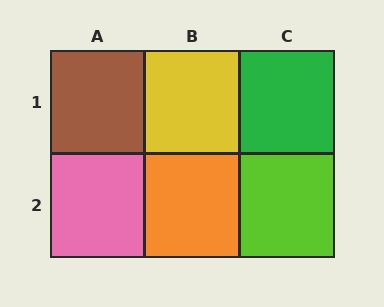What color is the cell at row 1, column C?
Green.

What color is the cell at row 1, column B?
Yellow.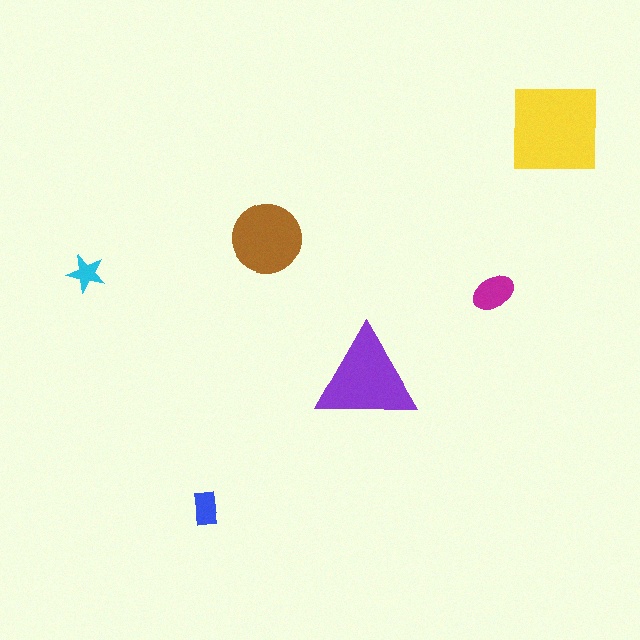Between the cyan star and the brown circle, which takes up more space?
The brown circle.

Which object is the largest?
The yellow square.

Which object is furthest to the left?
The cyan star is leftmost.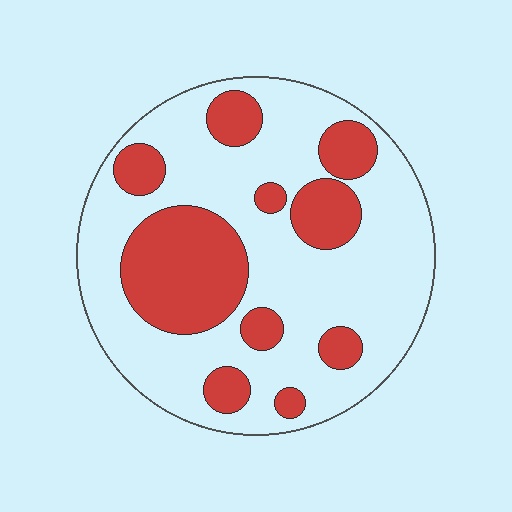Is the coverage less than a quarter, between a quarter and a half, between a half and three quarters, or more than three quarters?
Between a quarter and a half.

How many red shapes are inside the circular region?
10.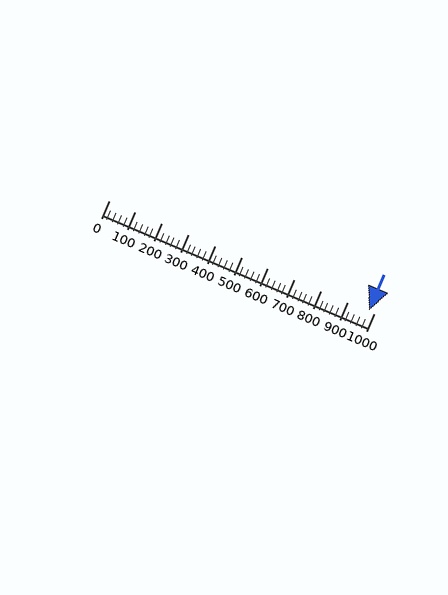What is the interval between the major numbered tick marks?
The major tick marks are spaced 100 units apart.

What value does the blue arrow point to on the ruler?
The blue arrow points to approximately 980.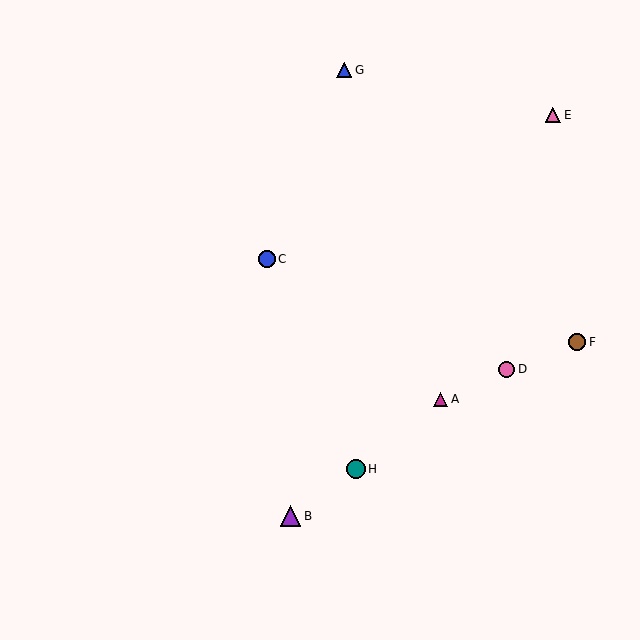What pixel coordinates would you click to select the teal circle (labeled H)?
Click at (356, 469) to select the teal circle H.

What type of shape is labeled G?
Shape G is a blue triangle.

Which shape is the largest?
The purple triangle (labeled B) is the largest.